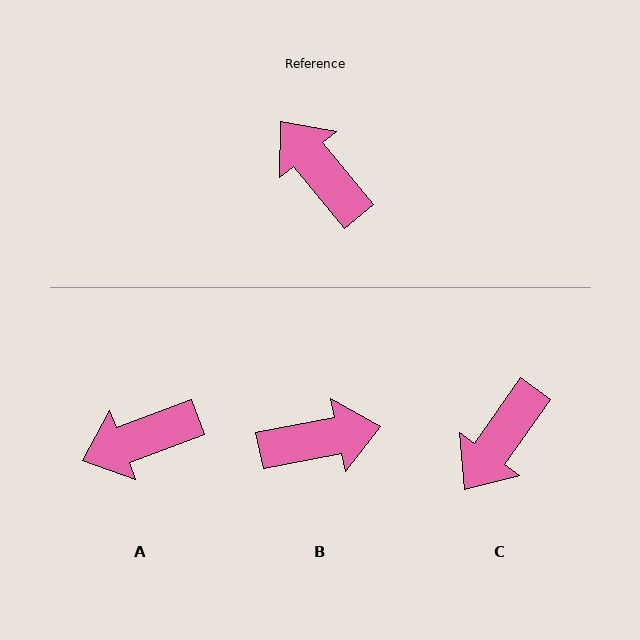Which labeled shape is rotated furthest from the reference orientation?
B, about 118 degrees away.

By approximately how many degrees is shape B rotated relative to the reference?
Approximately 118 degrees clockwise.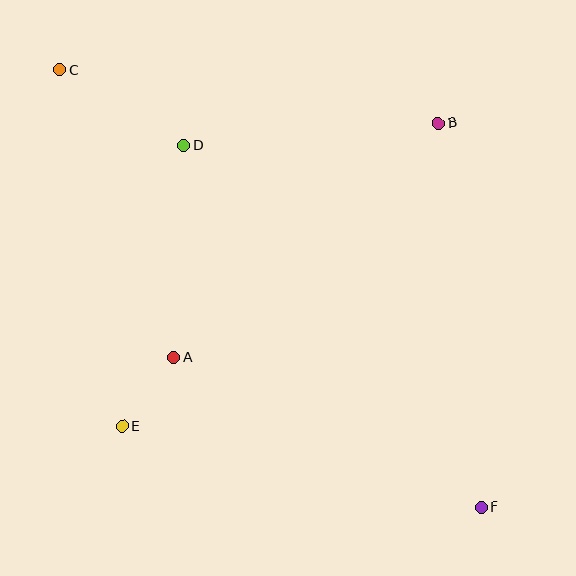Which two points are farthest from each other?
Points C and F are farthest from each other.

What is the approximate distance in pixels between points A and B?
The distance between A and B is approximately 353 pixels.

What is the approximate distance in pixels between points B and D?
The distance between B and D is approximately 255 pixels.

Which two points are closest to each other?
Points A and E are closest to each other.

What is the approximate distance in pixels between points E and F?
The distance between E and F is approximately 369 pixels.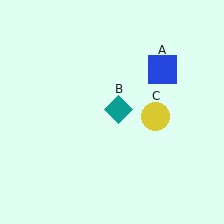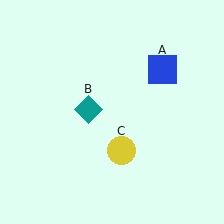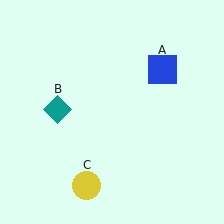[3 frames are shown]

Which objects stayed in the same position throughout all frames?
Blue square (object A) remained stationary.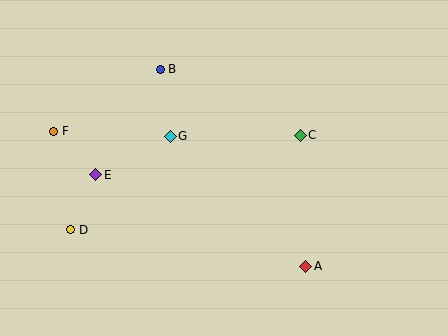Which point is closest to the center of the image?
Point G at (170, 136) is closest to the center.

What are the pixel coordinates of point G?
Point G is at (170, 136).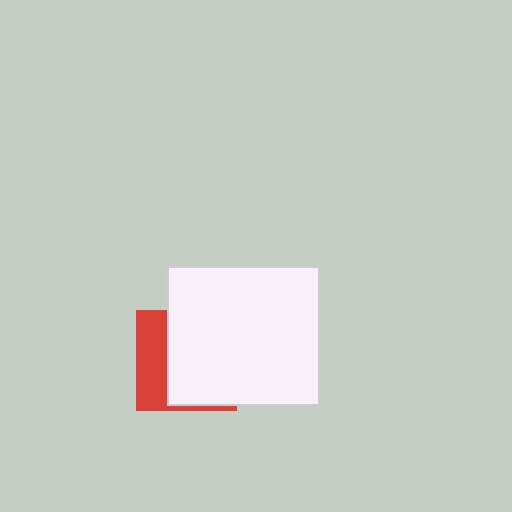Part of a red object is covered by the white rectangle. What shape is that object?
It is a square.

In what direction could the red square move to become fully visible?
The red square could move left. That would shift it out from behind the white rectangle entirely.